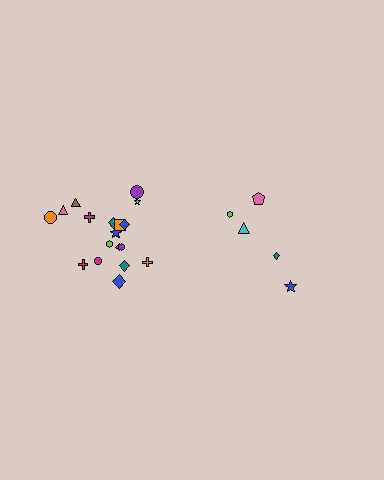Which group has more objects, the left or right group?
The left group.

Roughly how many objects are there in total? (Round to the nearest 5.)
Roughly 25 objects in total.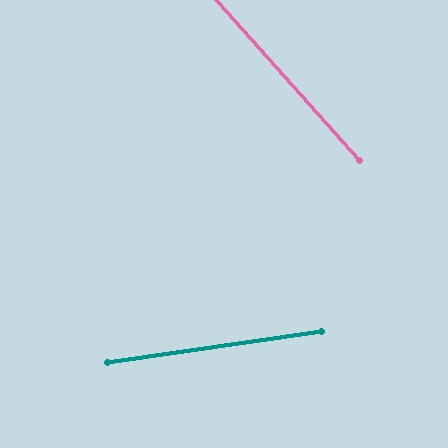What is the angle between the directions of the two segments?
Approximately 57 degrees.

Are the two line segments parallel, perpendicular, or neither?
Neither parallel nor perpendicular — they differ by about 57°.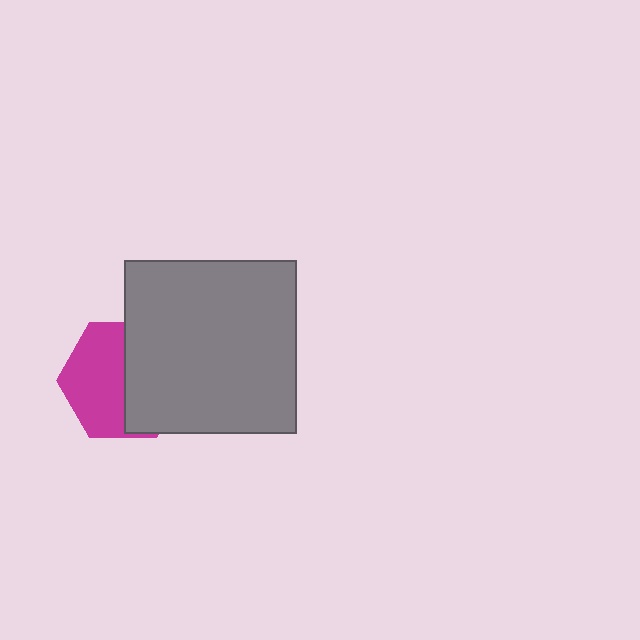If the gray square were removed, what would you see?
You would see the complete magenta hexagon.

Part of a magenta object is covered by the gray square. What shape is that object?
It is a hexagon.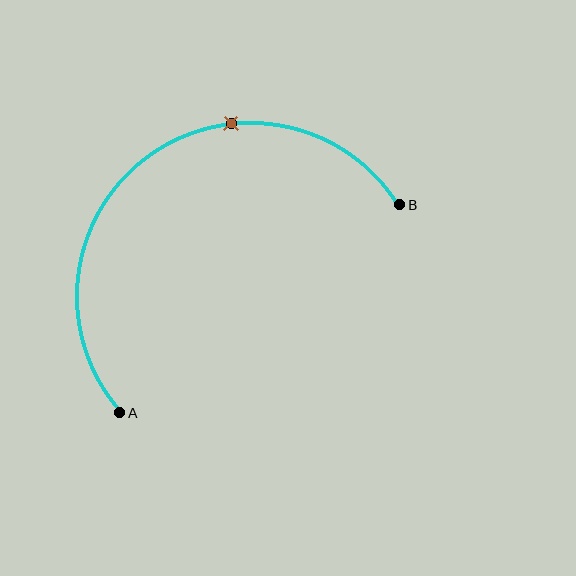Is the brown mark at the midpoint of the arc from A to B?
No. The brown mark lies on the arc but is closer to endpoint B. The arc midpoint would be at the point on the curve equidistant along the arc from both A and B.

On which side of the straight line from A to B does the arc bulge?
The arc bulges above and to the left of the straight line connecting A and B.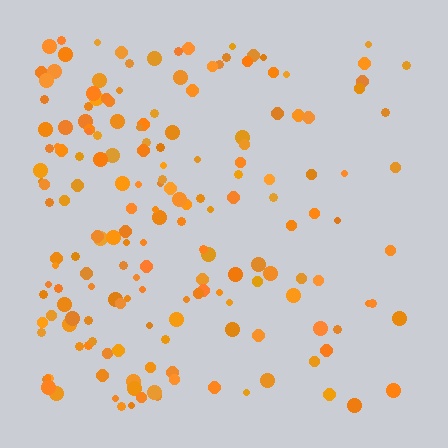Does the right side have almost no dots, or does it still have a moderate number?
Still a moderate number, just noticeably fewer than the left.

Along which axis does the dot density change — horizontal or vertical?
Horizontal.